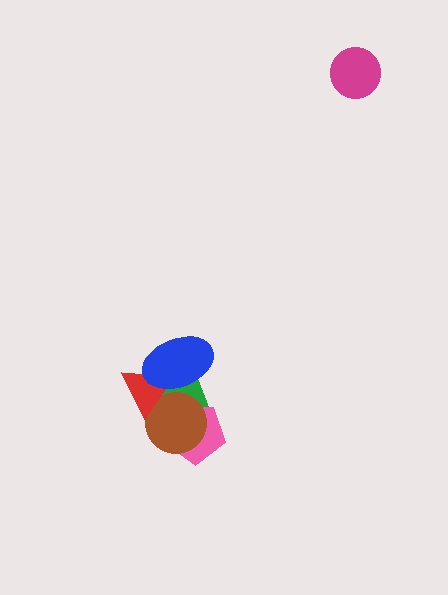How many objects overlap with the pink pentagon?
2 objects overlap with the pink pentagon.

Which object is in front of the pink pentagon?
The brown circle is in front of the pink pentagon.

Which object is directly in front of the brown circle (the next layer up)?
The red triangle is directly in front of the brown circle.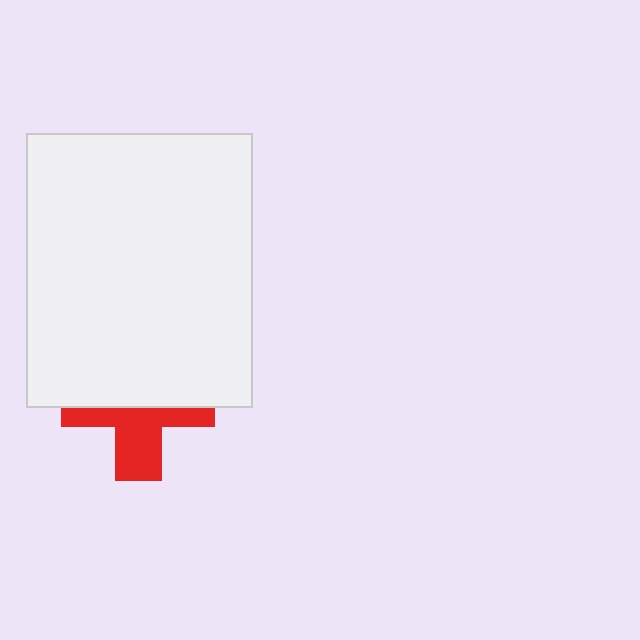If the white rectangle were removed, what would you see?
You would see the complete red cross.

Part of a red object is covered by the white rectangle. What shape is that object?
It is a cross.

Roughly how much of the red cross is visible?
About half of it is visible (roughly 45%).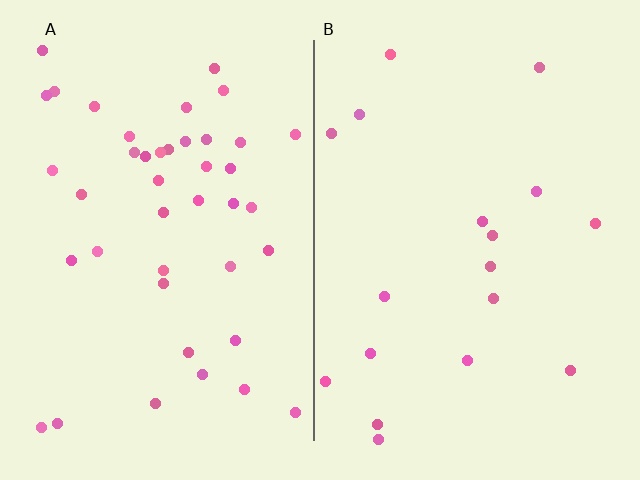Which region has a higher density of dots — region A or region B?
A (the left).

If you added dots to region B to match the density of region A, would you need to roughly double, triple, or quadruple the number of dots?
Approximately double.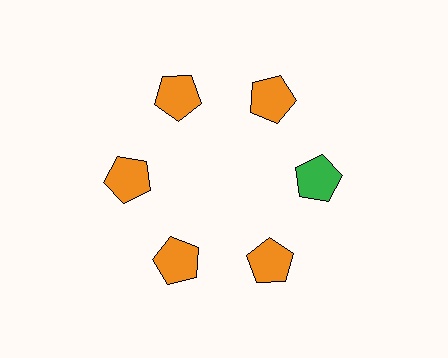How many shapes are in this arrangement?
There are 6 shapes arranged in a ring pattern.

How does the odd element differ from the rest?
It has a different color: green instead of orange.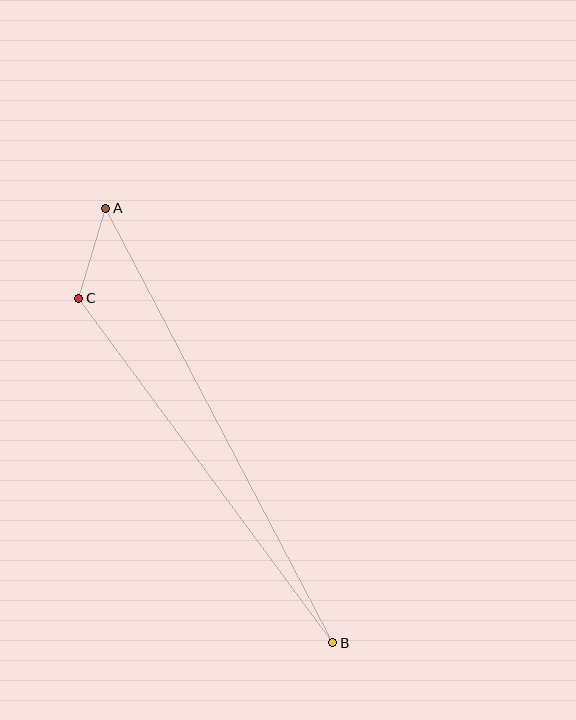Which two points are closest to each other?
Points A and C are closest to each other.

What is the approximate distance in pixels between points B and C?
The distance between B and C is approximately 428 pixels.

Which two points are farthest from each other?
Points A and B are farthest from each other.